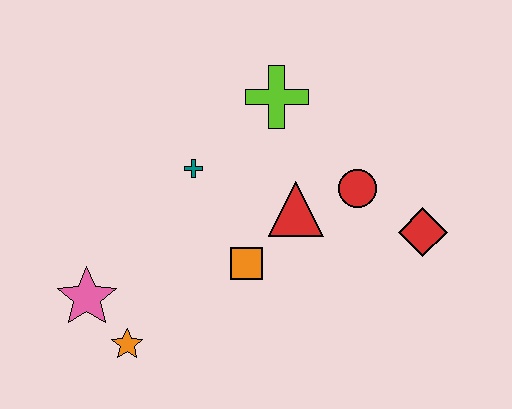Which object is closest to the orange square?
The red triangle is closest to the orange square.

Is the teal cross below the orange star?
No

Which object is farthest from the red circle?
The pink star is farthest from the red circle.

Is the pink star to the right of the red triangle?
No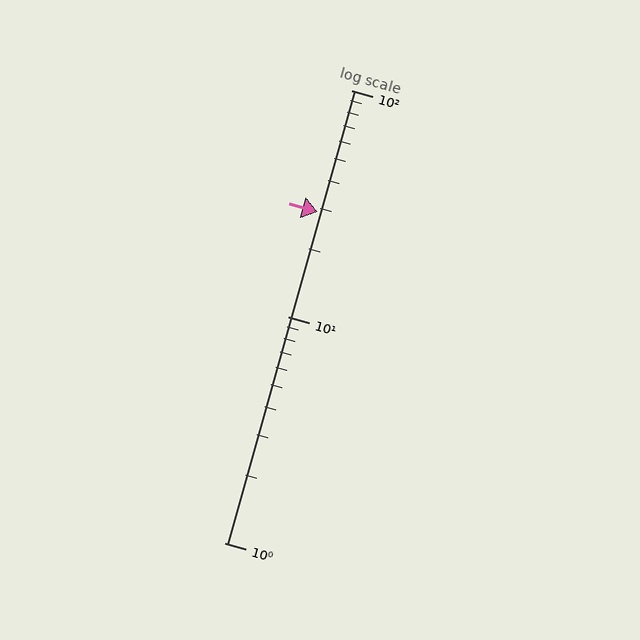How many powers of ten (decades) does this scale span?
The scale spans 2 decades, from 1 to 100.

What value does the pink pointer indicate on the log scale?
The pointer indicates approximately 29.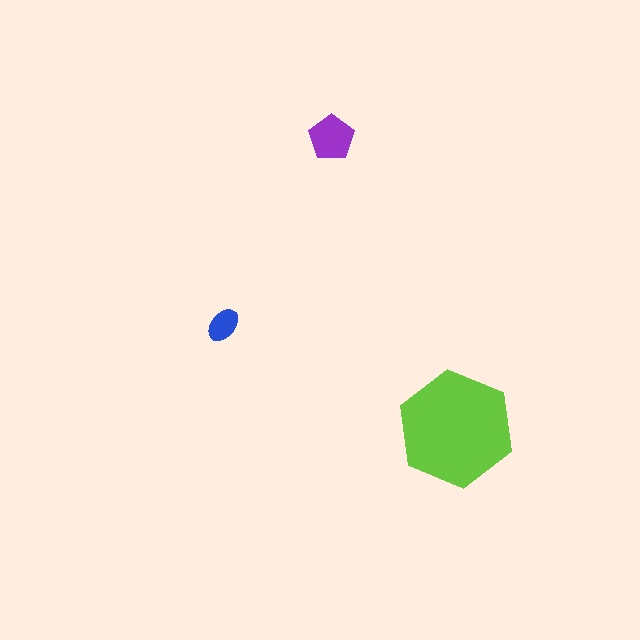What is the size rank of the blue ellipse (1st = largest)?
3rd.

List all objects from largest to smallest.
The lime hexagon, the purple pentagon, the blue ellipse.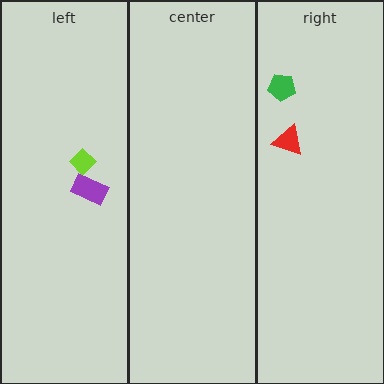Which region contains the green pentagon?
The right region.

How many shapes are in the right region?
2.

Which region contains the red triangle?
The right region.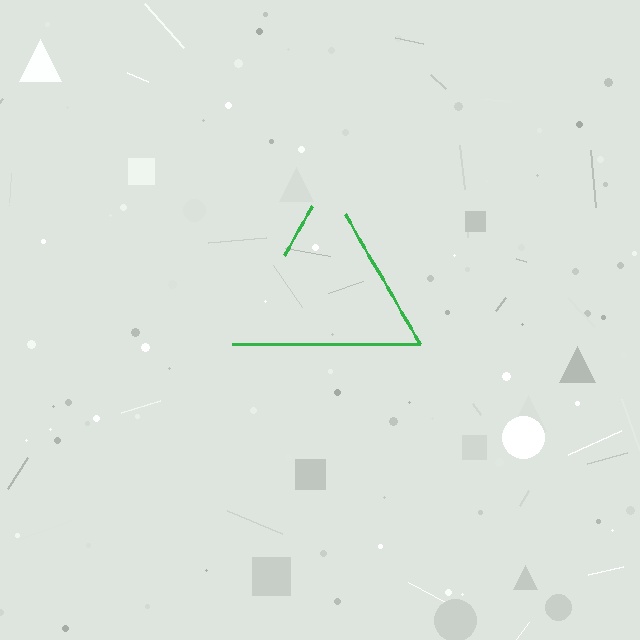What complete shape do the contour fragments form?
The contour fragments form a triangle.